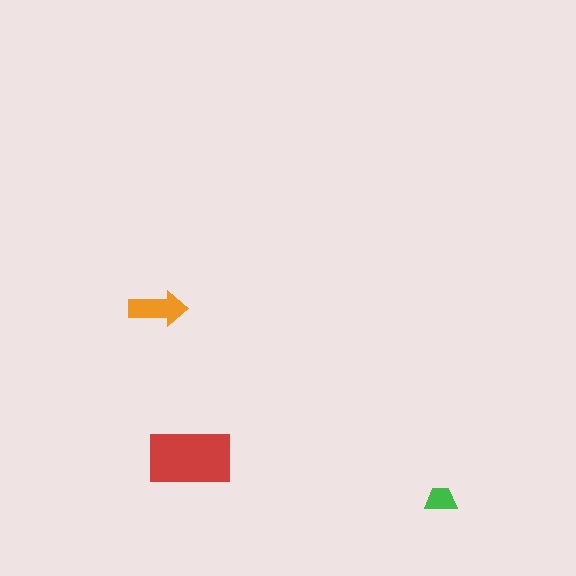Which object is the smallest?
The green trapezoid.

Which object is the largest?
The red rectangle.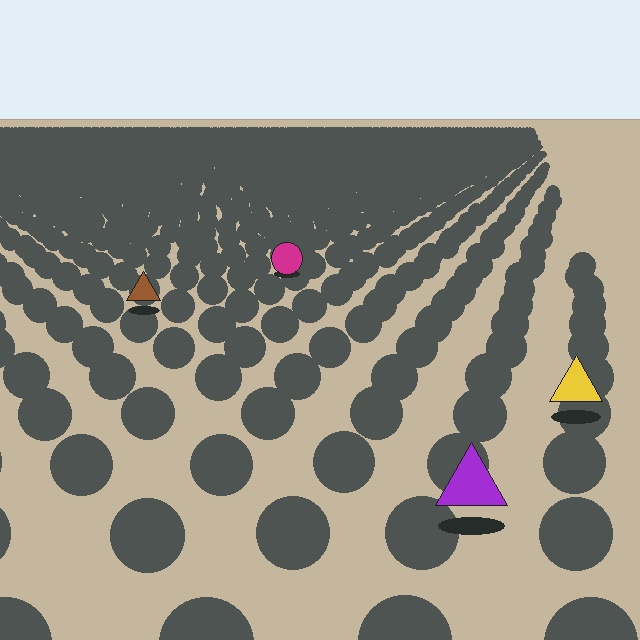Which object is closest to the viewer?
The purple triangle is closest. The texture marks near it are larger and more spread out.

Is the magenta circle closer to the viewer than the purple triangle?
No. The purple triangle is closer — you can tell from the texture gradient: the ground texture is coarser near it.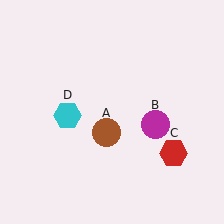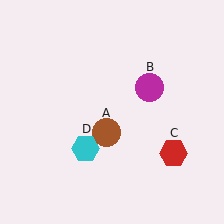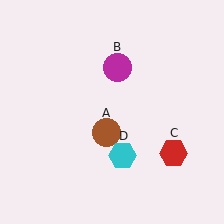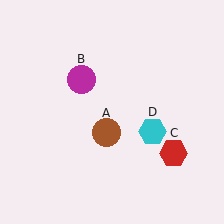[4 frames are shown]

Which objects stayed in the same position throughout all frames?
Brown circle (object A) and red hexagon (object C) remained stationary.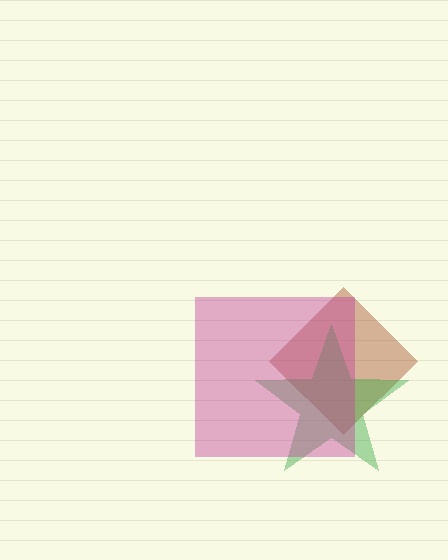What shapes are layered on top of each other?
The layered shapes are: a brown diamond, a green star, a magenta square.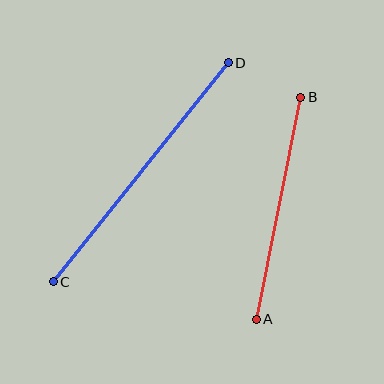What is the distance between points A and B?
The distance is approximately 226 pixels.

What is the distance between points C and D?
The distance is approximately 280 pixels.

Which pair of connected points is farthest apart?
Points C and D are farthest apart.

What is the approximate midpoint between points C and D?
The midpoint is at approximately (141, 172) pixels.